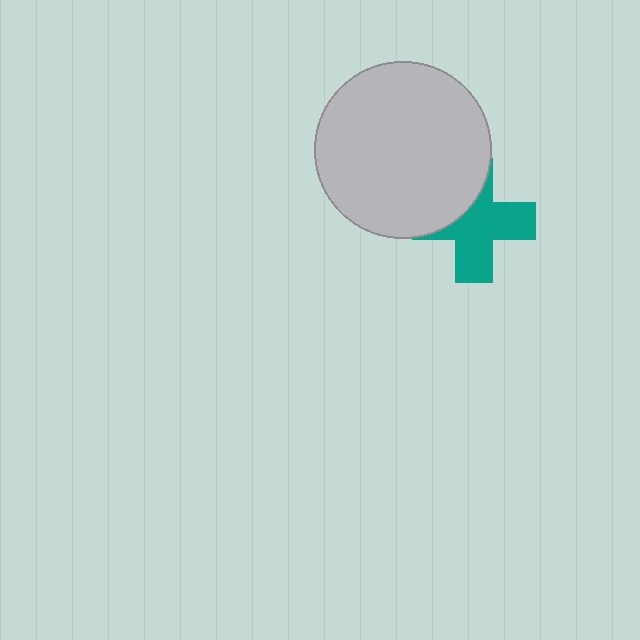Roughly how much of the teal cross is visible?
About half of it is visible (roughly 64%).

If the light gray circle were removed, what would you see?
You would see the complete teal cross.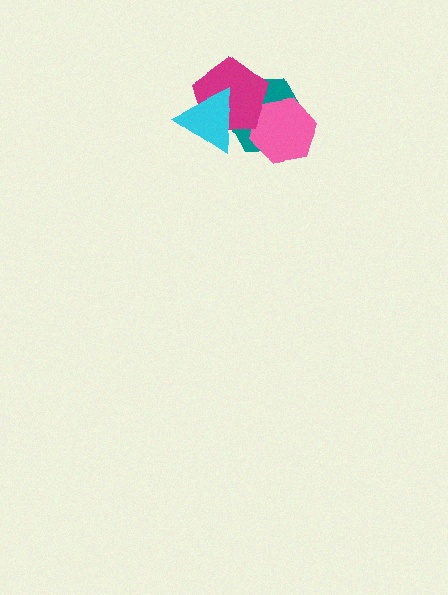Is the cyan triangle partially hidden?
No, no other shape covers it.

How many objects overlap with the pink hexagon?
2 objects overlap with the pink hexagon.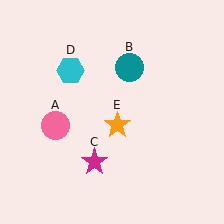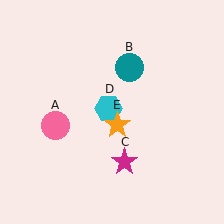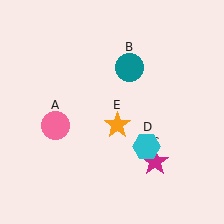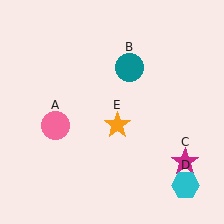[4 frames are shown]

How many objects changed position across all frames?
2 objects changed position: magenta star (object C), cyan hexagon (object D).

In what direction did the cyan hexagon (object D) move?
The cyan hexagon (object D) moved down and to the right.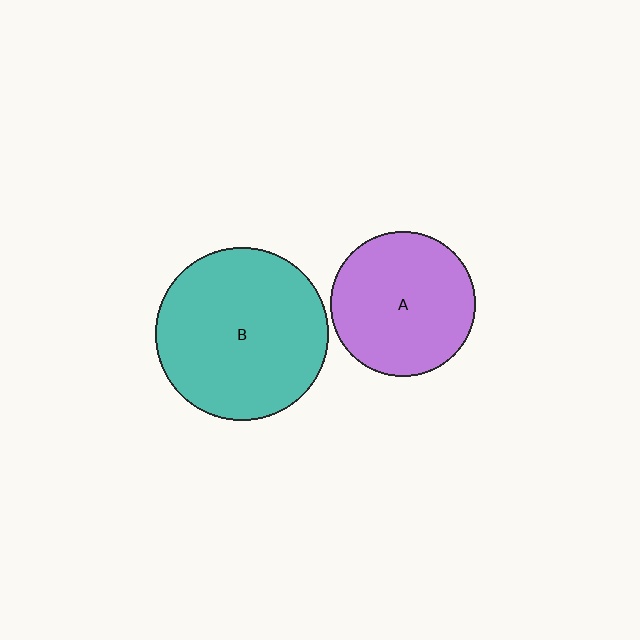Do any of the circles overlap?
No, none of the circles overlap.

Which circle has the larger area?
Circle B (teal).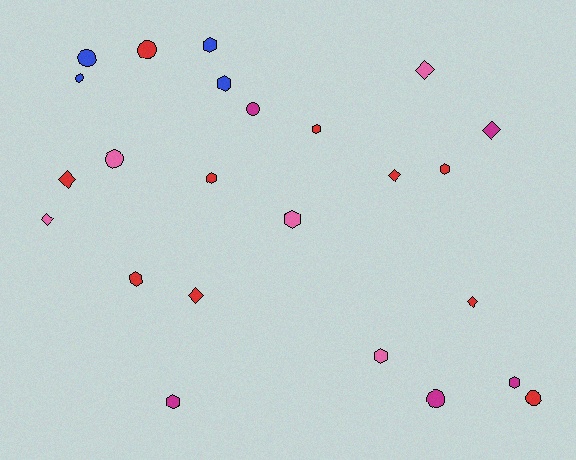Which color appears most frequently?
Red, with 10 objects.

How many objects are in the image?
There are 24 objects.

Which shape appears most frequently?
Hexagon, with 10 objects.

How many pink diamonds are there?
There are 2 pink diamonds.